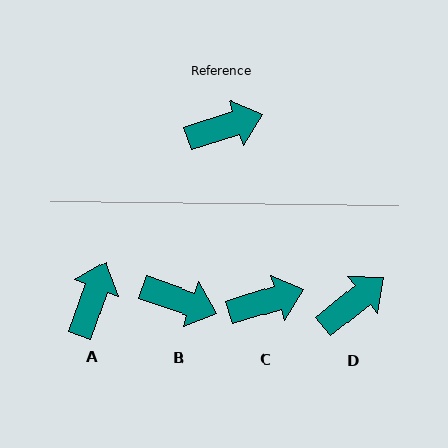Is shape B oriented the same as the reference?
No, it is off by about 36 degrees.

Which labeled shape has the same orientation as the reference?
C.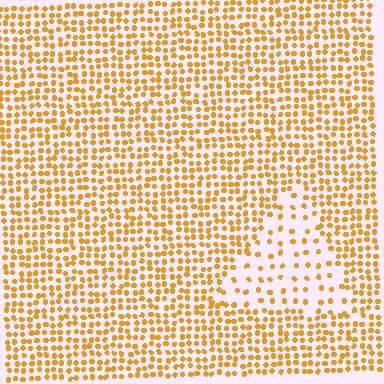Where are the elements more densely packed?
The elements are more densely packed outside the triangle boundary.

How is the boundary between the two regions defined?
The boundary is defined by a change in element density (approximately 2.5x ratio). All elements are the same color, size, and shape.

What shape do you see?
I see a triangle.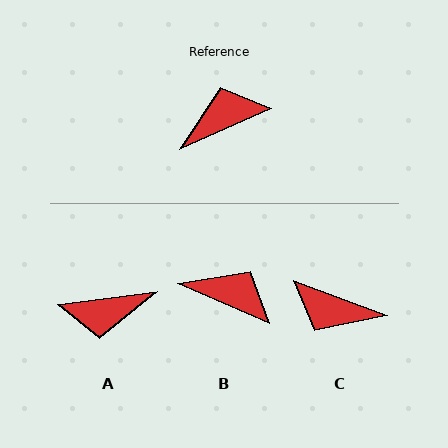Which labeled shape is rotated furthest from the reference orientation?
A, about 163 degrees away.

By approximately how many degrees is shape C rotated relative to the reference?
Approximately 135 degrees counter-clockwise.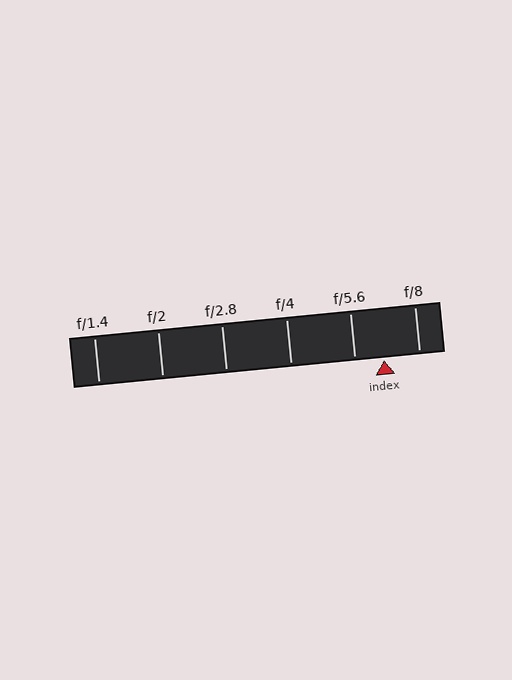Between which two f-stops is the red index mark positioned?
The index mark is between f/5.6 and f/8.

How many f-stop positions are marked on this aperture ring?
There are 6 f-stop positions marked.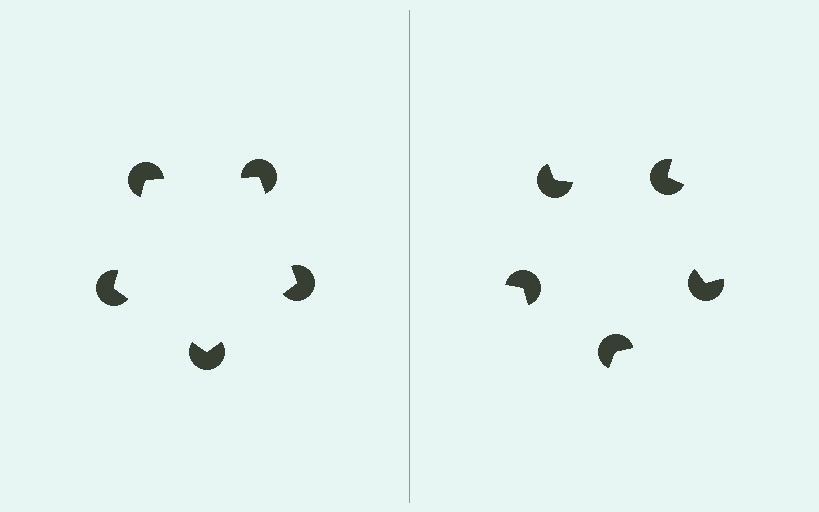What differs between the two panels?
The pac-man discs are positioned identically on both sides; only the wedge orientations differ. On the left they align to a pentagon; on the right they are misaligned.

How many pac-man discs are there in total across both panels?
10 — 5 on each side.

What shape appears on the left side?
An illusory pentagon.